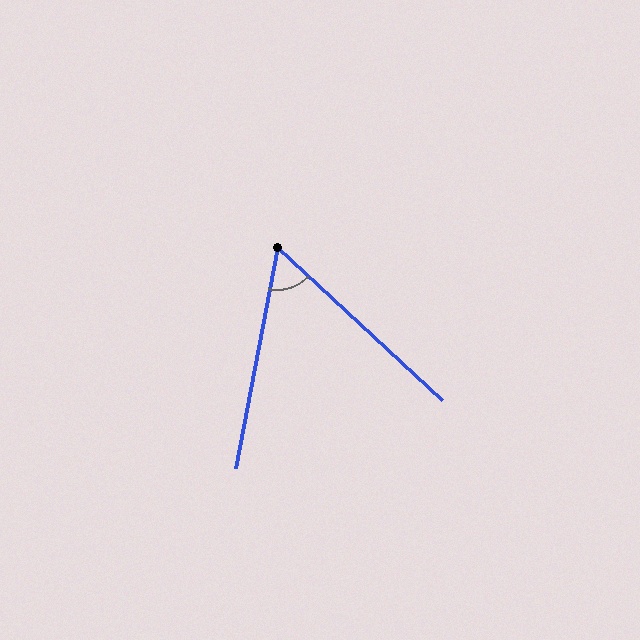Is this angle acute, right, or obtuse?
It is acute.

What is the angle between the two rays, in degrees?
Approximately 58 degrees.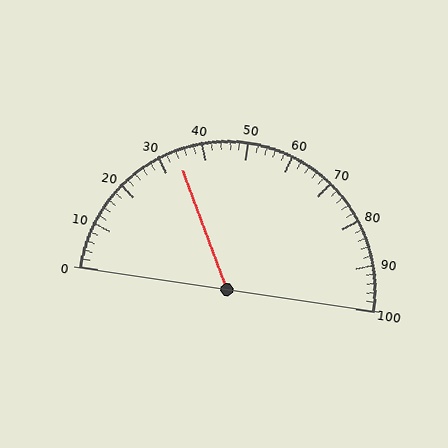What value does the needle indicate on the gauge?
The needle indicates approximately 34.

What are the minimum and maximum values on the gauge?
The gauge ranges from 0 to 100.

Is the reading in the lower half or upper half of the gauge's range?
The reading is in the lower half of the range (0 to 100).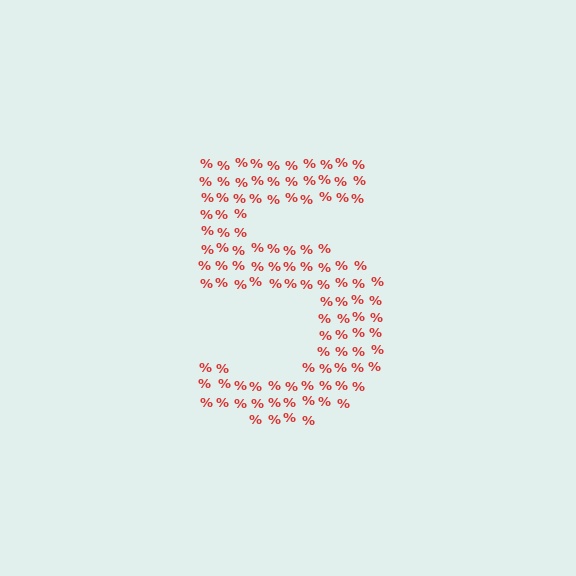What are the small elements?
The small elements are percent signs.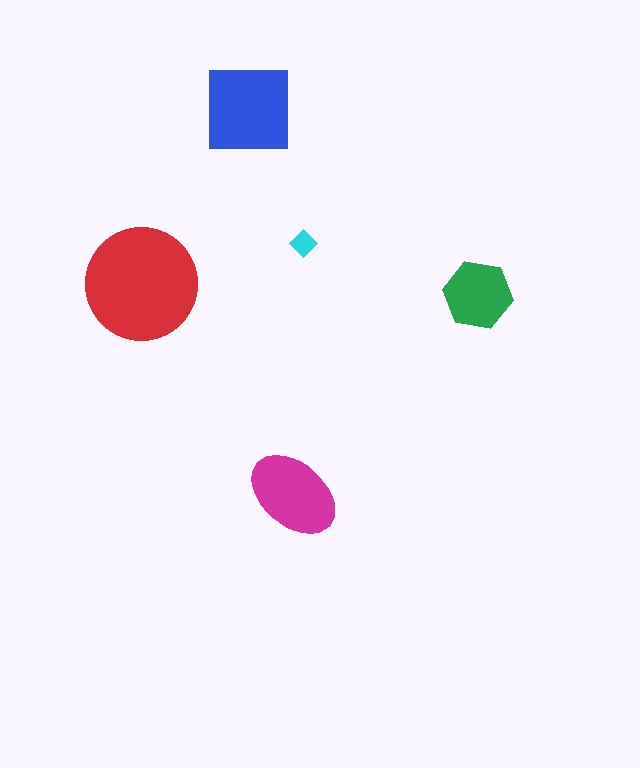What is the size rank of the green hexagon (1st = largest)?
4th.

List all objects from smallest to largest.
The cyan diamond, the green hexagon, the magenta ellipse, the blue square, the red circle.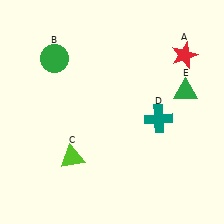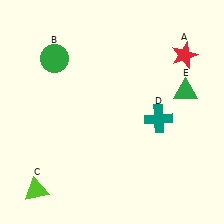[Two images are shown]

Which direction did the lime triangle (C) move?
The lime triangle (C) moved left.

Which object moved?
The lime triangle (C) moved left.